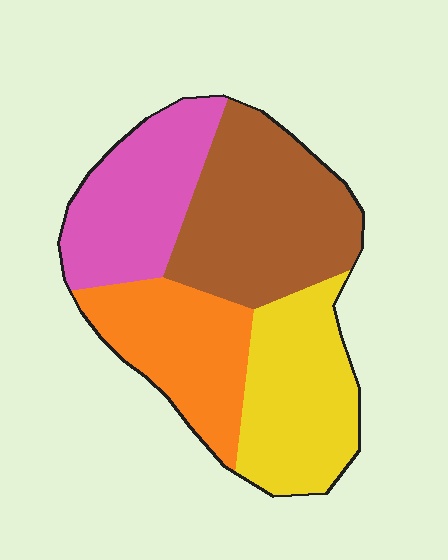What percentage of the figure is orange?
Orange covers around 20% of the figure.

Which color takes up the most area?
Brown, at roughly 30%.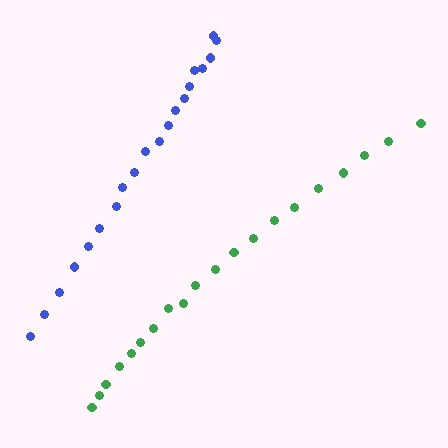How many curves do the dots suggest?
There are 2 distinct paths.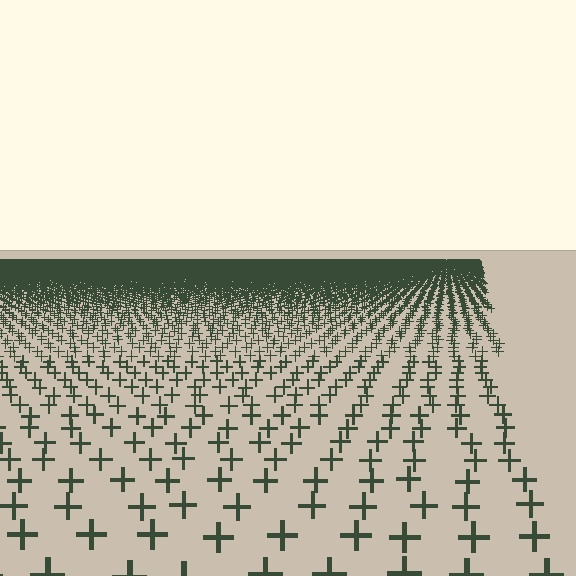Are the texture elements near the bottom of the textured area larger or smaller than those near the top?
Larger. Near the bottom, elements are closer to the viewer and appear at a bigger on-screen size.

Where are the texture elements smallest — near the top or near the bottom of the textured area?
Near the top.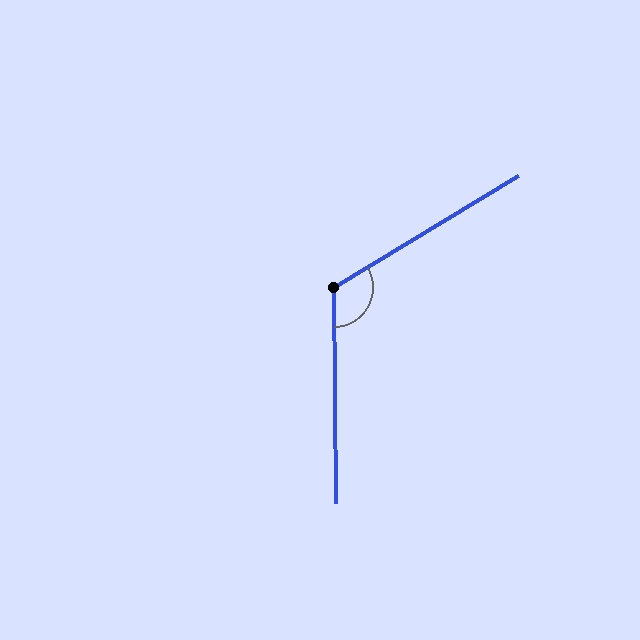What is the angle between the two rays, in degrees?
Approximately 121 degrees.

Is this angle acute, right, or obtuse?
It is obtuse.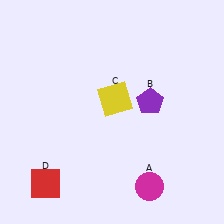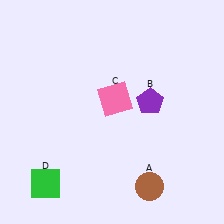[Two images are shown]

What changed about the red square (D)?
In Image 1, D is red. In Image 2, it changed to green.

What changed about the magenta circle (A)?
In Image 1, A is magenta. In Image 2, it changed to brown.